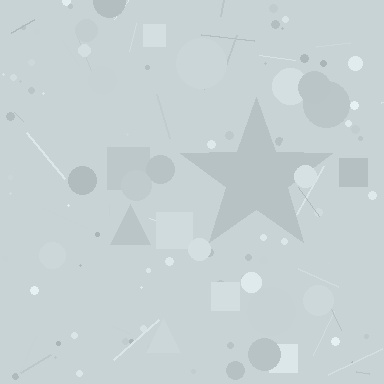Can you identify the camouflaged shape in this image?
The camouflaged shape is a star.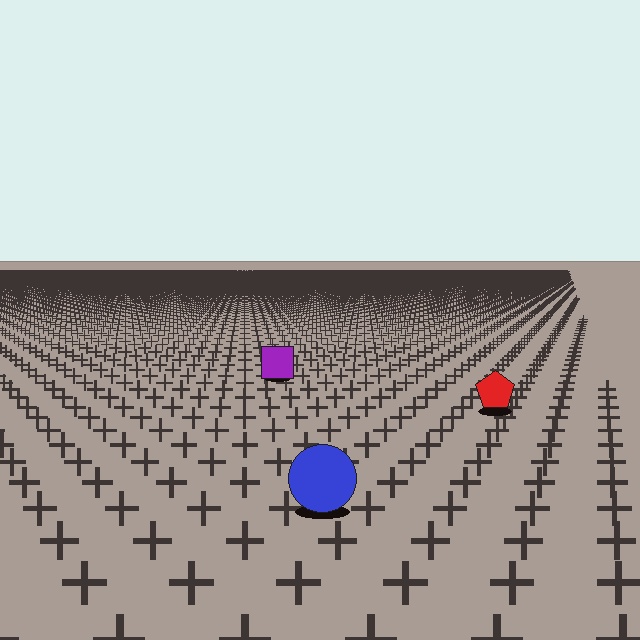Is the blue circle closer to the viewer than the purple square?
Yes. The blue circle is closer — you can tell from the texture gradient: the ground texture is coarser near it.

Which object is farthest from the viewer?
The purple square is farthest from the viewer. It appears smaller and the ground texture around it is denser.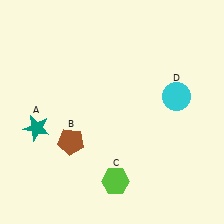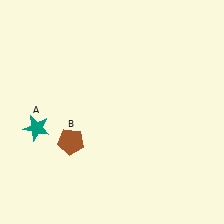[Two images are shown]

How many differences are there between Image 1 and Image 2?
There are 2 differences between the two images.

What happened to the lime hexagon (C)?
The lime hexagon (C) was removed in Image 2. It was in the bottom-right area of Image 1.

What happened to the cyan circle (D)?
The cyan circle (D) was removed in Image 2. It was in the top-right area of Image 1.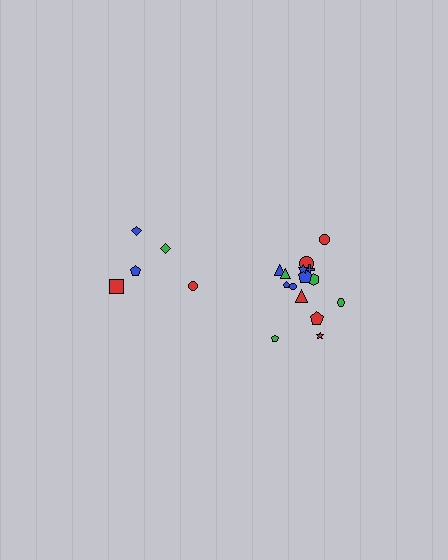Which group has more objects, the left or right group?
The right group.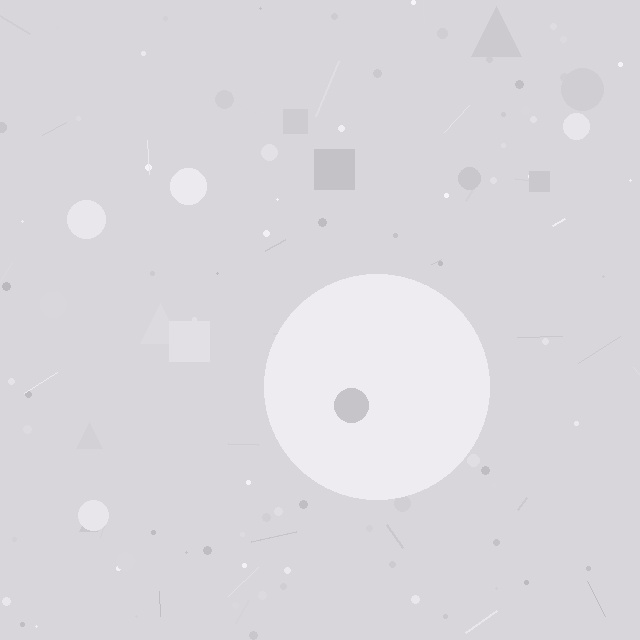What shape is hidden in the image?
A circle is hidden in the image.